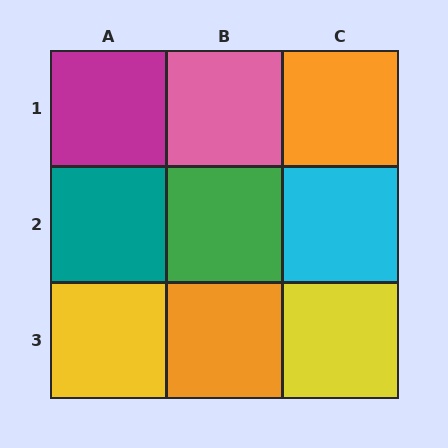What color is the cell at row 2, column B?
Green.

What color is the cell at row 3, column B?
Orange.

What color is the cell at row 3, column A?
Yellow.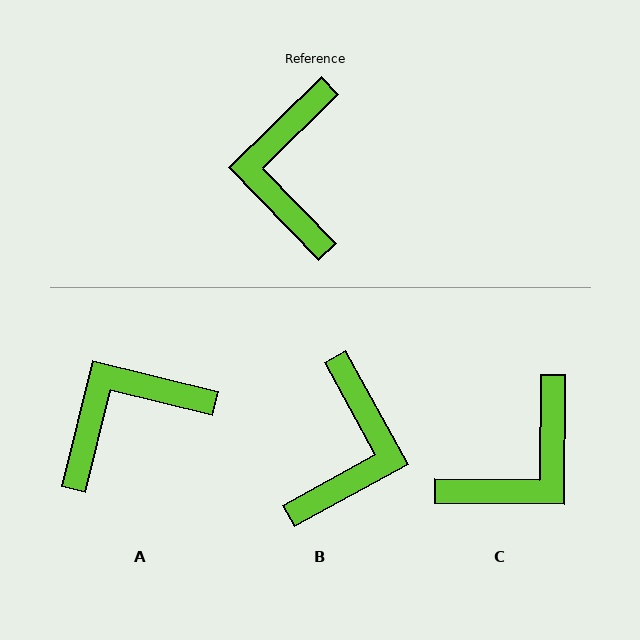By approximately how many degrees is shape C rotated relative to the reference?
Approximately 135 degrees counter-clockwise.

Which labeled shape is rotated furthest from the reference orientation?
B, about 165 degrees away.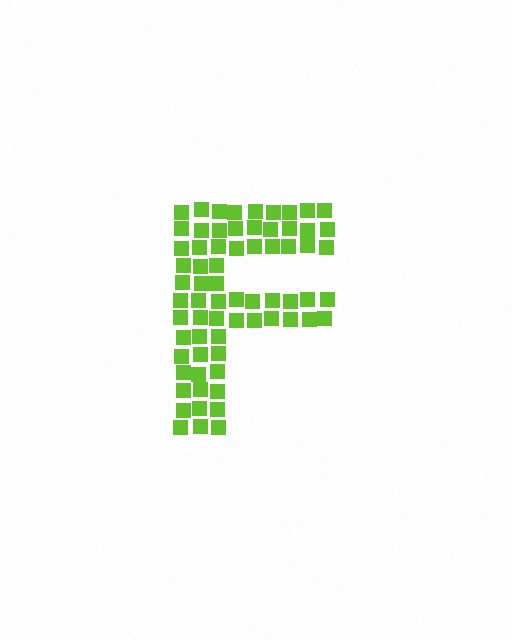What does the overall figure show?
The overall figure shows the letter F.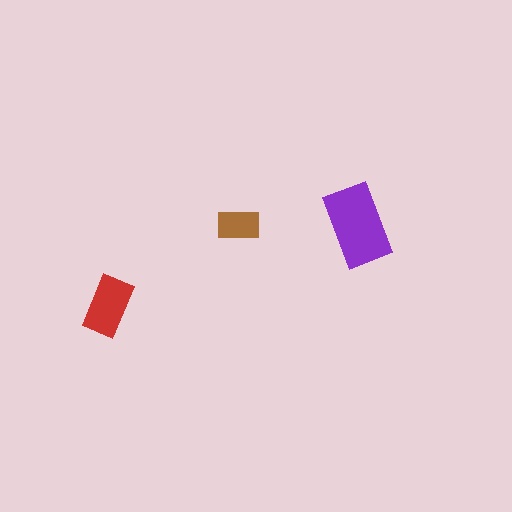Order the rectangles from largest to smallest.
the purple one, the red one, the brown one.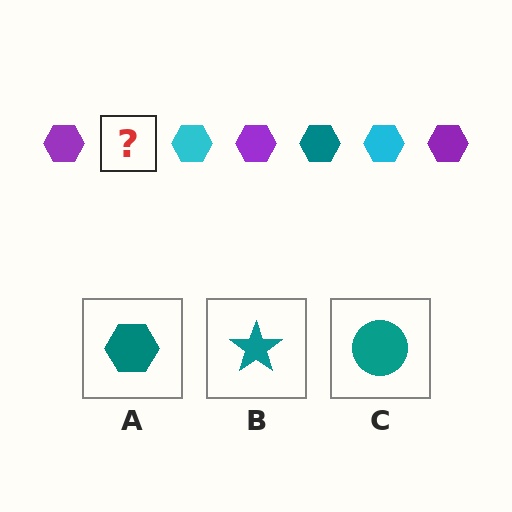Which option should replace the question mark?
Option A.